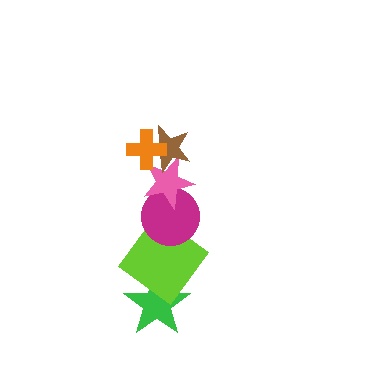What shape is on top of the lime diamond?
The magenta circle is on top of the lime diamond.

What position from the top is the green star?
The green star is 6th from the top.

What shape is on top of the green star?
The lime diamond is on top of the green star.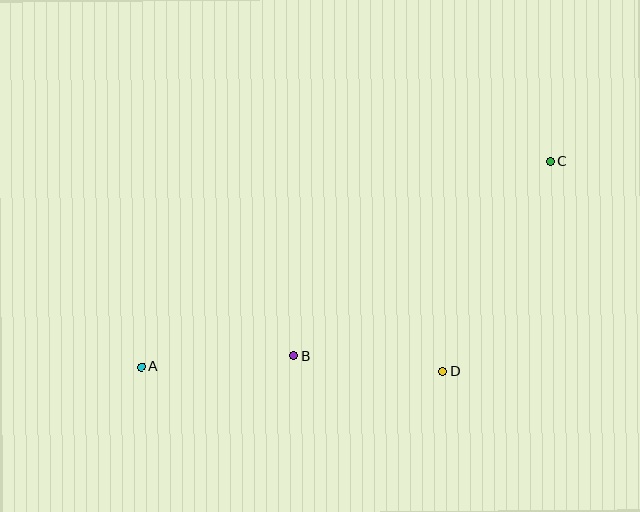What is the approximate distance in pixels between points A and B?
The distance between A and B is approximately 153 pixels.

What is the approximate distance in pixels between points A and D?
The distance between A and D is approximately 302 pixels.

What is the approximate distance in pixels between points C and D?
The distance between C and D is approximately 236 pixels.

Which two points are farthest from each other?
Points A and C are farthest from each other.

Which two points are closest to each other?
Points B and D are closest to each other.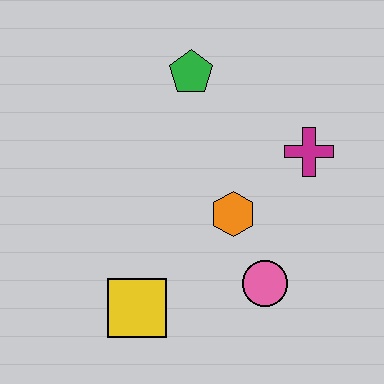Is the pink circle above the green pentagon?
No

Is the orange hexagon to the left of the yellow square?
No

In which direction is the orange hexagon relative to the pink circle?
The orange hexagon is above the pink circle.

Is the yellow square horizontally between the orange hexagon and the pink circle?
No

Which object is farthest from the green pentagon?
The yellow square is farthest from the green pentagon.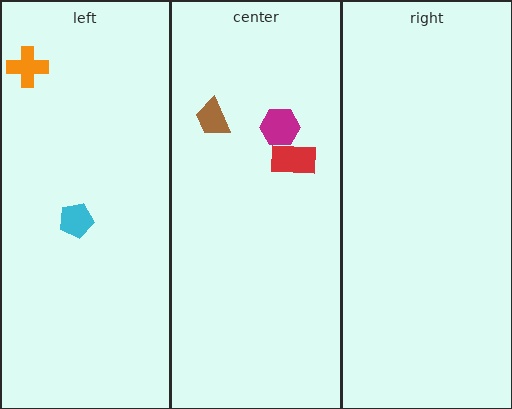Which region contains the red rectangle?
The center region.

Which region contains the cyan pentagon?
The left region.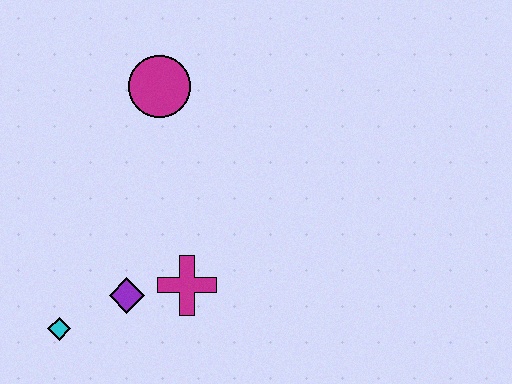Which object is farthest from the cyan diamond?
The magenta circle is farthest from the cyan diamond.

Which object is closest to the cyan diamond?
The purple diamond is closest to the cyan diamond.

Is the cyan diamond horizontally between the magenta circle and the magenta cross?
No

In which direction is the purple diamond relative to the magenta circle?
The purple diamond is below the magenta circle.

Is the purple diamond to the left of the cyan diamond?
No